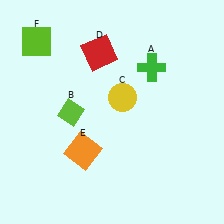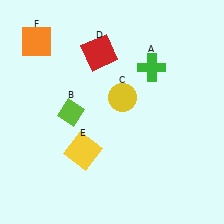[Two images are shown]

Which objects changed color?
E changed from orange to yellow. F changed from lime to orange.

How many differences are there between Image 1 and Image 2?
There are 2 differences between the two images.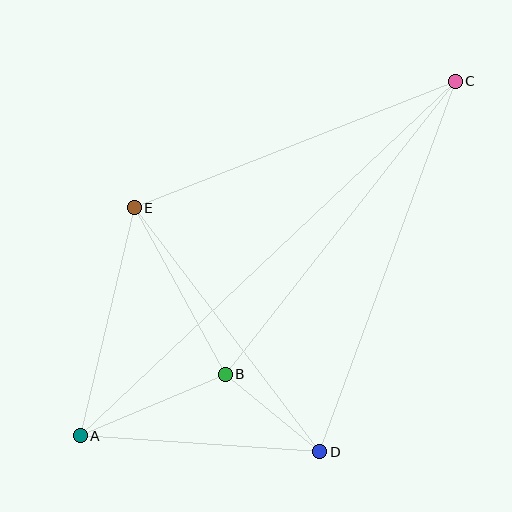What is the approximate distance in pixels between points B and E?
The distance between B and E is approximately 190 pixels.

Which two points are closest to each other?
Points B and D are closest to each other.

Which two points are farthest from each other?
Points A and C are farthest from each other.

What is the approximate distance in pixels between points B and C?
The distance between B and C is approximately 373 pixels.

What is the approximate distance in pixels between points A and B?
The distance between A and B is approximately 158 pixels.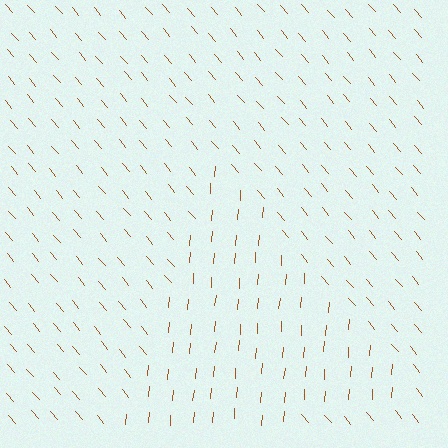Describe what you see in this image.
The image is filled with small brown line segments. A triangle region in the image has lines oriented differently from the surrounding lines, creating a visible texture boundary.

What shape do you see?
I see a triangle.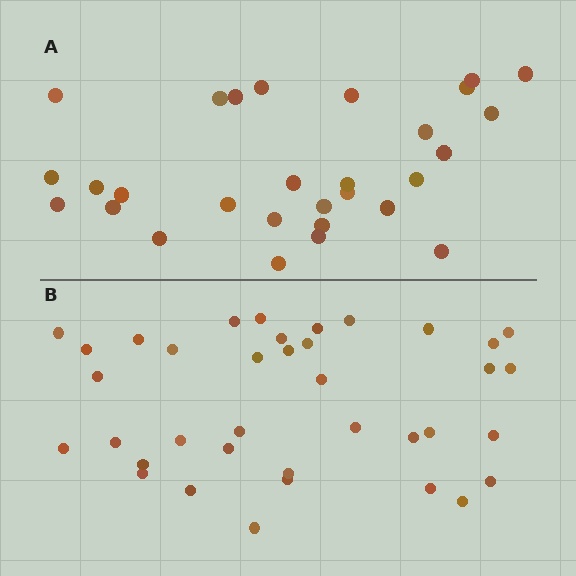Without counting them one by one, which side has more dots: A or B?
Region B (the bottom region) has more dots.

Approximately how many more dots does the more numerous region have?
Region B has roughly 8 or so more dots than region A.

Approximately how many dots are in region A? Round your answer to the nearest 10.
About 30 dots. (The exact count is 29, which rounds to 30.)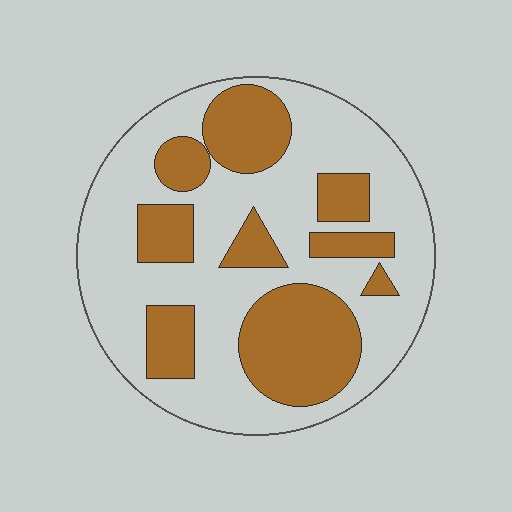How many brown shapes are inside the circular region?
9.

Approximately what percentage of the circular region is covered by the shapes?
Approximately 35%.